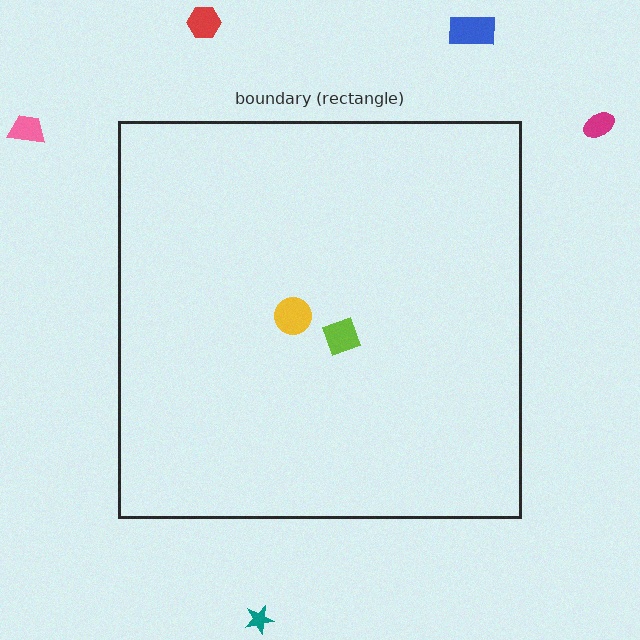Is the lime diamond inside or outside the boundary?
Inside.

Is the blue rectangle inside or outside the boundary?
Outside.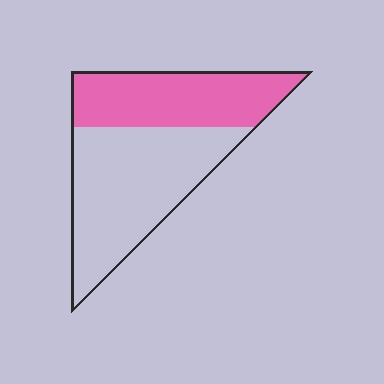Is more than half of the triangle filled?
No.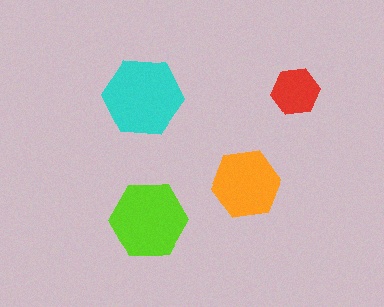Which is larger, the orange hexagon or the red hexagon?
The orange one.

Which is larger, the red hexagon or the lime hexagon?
The lime one.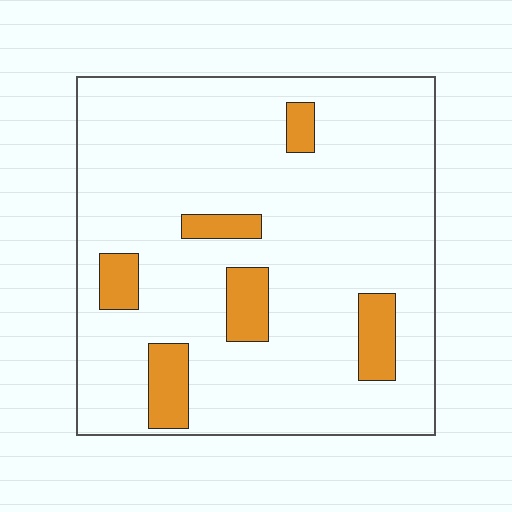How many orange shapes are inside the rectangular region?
6.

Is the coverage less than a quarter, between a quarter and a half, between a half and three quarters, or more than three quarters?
Less than a quarter.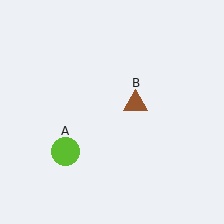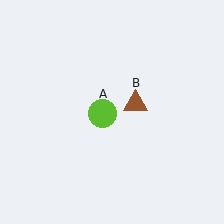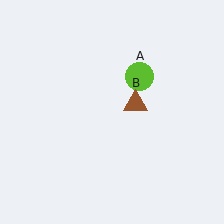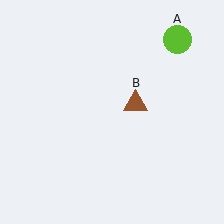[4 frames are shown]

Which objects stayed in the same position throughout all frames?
Brown triangle (object B) remained stationary.